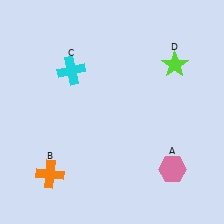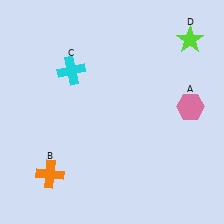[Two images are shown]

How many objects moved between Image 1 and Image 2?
2 objects moved between the two images.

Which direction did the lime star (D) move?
The lime star (D) moved up.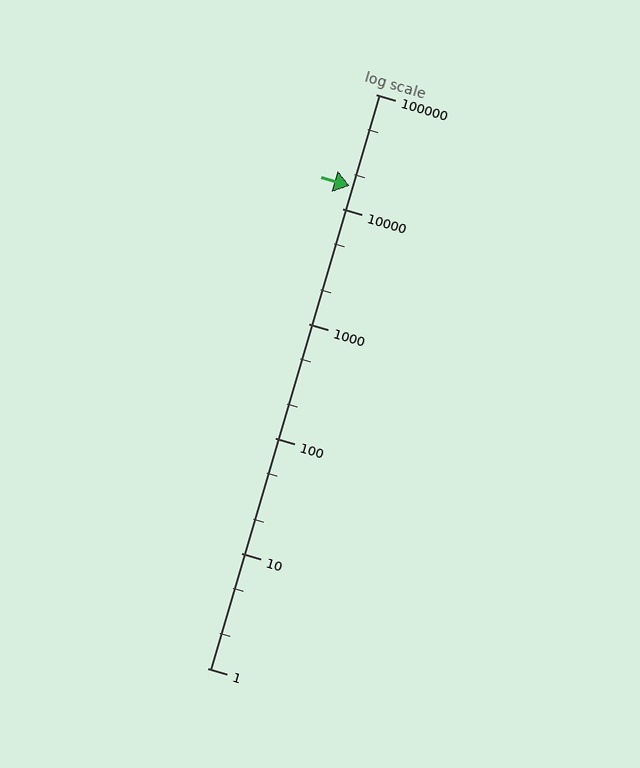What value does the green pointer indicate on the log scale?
The pointer indicates approximately 16000.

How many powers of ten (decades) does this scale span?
The scale spans 5 decades, from 1 to 100000.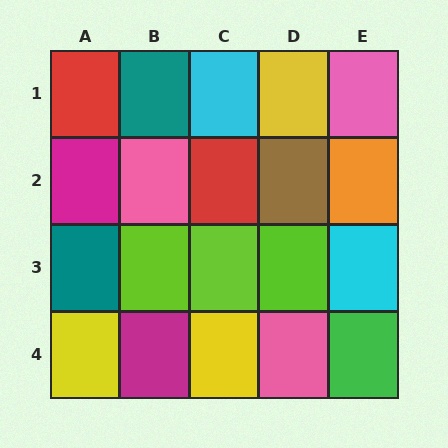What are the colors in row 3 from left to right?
Teal, lime, lime, lime, cyan.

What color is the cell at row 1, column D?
Yellow.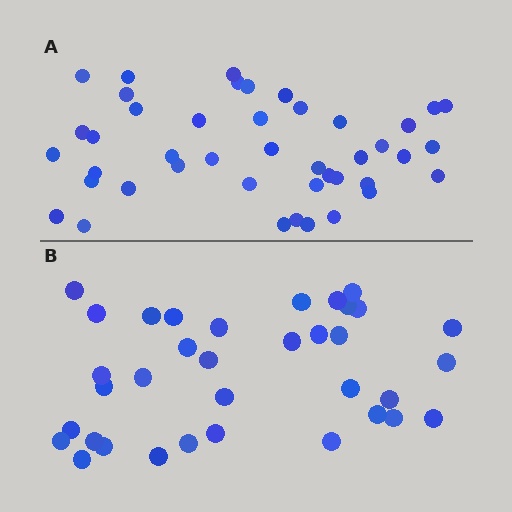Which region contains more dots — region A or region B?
Region A (the top region) has more dots.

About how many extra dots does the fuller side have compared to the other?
Region A has roughly 8 or so more dots than region B.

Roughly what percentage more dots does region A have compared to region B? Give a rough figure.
About 25% more.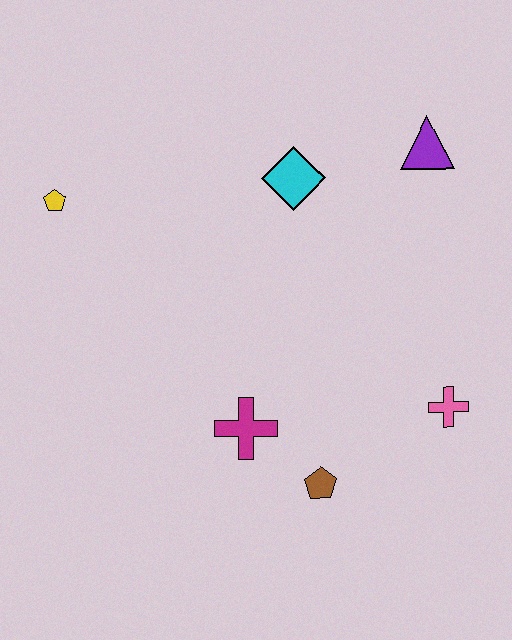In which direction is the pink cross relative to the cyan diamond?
The pink cross is below the cyan diamond.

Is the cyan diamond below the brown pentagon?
No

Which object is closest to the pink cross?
The brown pentagon is closest to the pink cross.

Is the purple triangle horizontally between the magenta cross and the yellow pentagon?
No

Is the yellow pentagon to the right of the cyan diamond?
No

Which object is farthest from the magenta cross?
The purple triangle is farthest from the magenta cross.